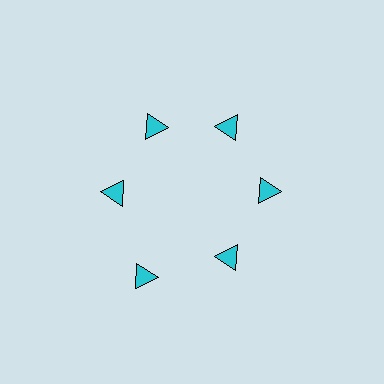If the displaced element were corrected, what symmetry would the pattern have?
It would have 6-fold rotational symmetry — the pattern would map onto itself every 60 degrees.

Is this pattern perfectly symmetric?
No. The 6 cyan triangles are arranged in a ring, but one element near the 7 o'clock position is pushed outward from the center, breaking the 6-fold rotational symmetry.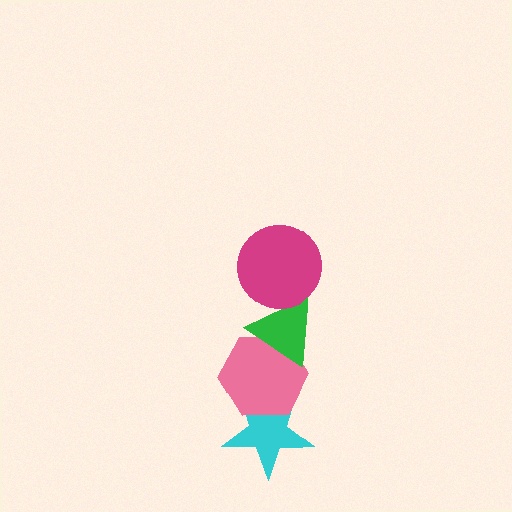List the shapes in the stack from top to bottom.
From top to bottom: the magenta circle, the green triangle, the pink hexagon, the cyan star.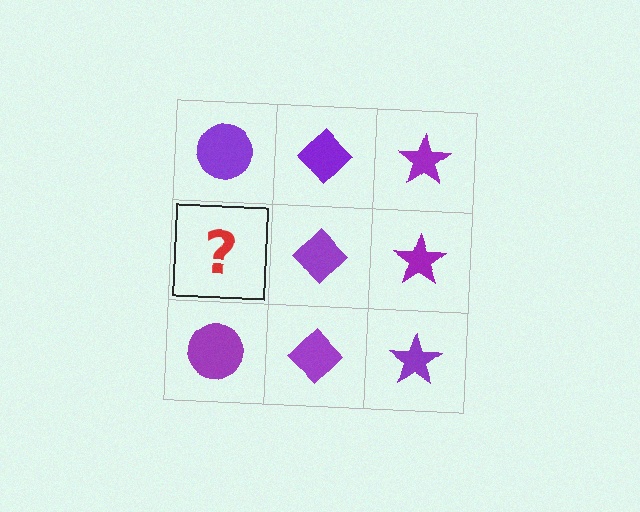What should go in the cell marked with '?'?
The missing cell should contain a purple circle.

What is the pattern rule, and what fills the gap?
The rule is that each column has a consistent shape. The gap should be filled with a purple circle.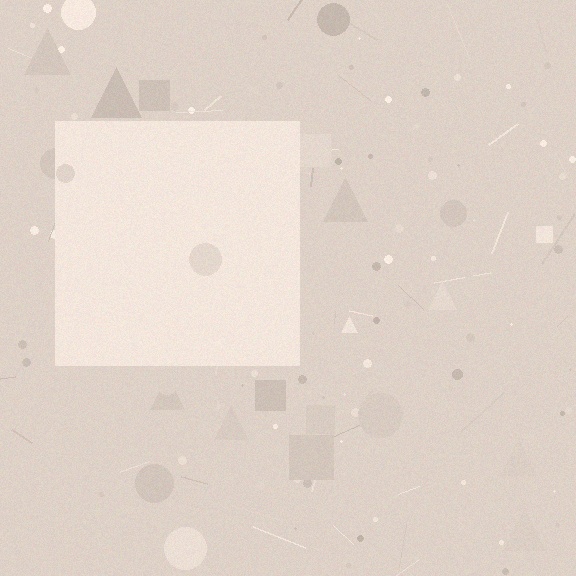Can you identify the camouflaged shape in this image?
The camouflaged shape is a square.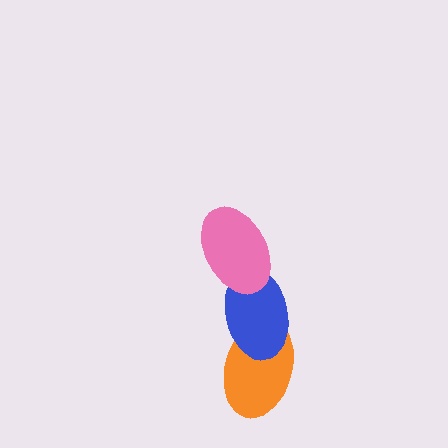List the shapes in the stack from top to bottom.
From top to bottom: the pink ellipse, the blue ellipse, the orange ellipse.